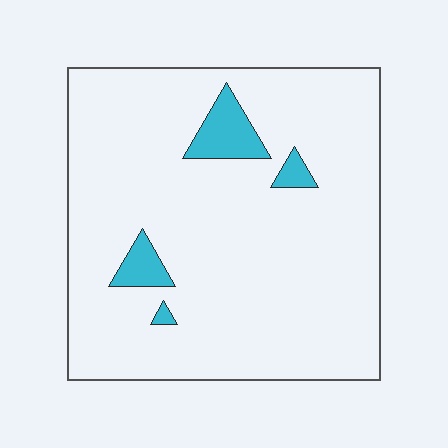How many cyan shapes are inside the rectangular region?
4.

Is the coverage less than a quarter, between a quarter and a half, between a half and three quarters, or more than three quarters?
Less than a quarter.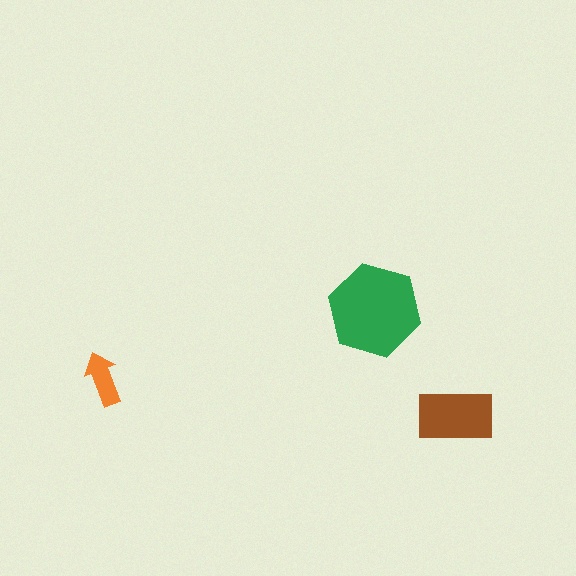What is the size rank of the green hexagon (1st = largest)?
1st.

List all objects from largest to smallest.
The green hexagon, the brown rectangle, the orange arrow.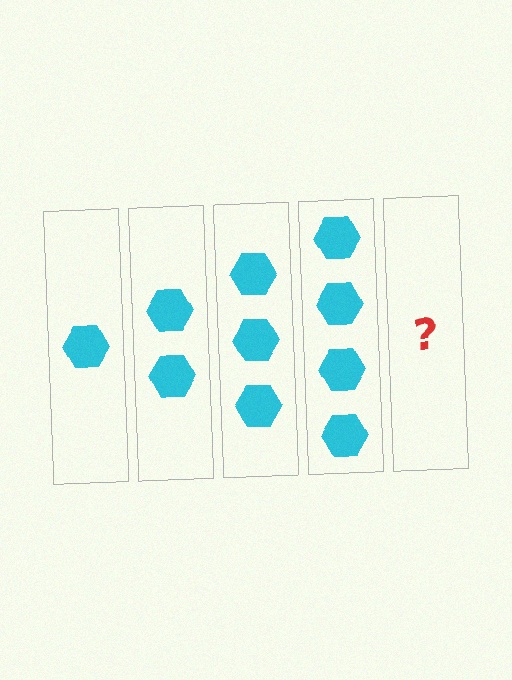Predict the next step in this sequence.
The next step is 5 hexagons.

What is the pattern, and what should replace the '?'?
The pattern is that each step adds one more hexagon. The '?' should be 5 hexagons.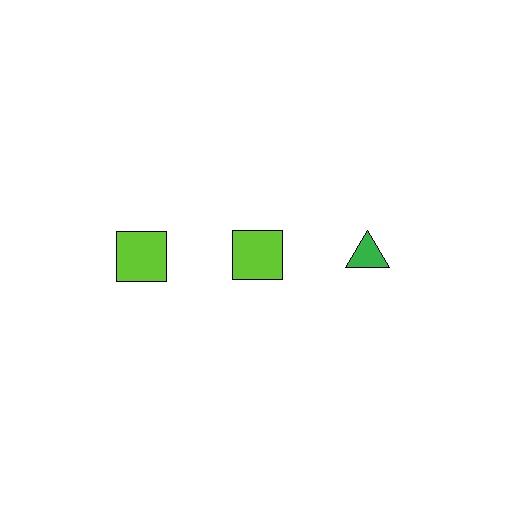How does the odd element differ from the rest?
It differs in both color (green instead of lime) and shape (triangle instead of square).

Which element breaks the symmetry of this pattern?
The green triangle in the top row, center column breaks the symmetry. All other shapes are lime squares.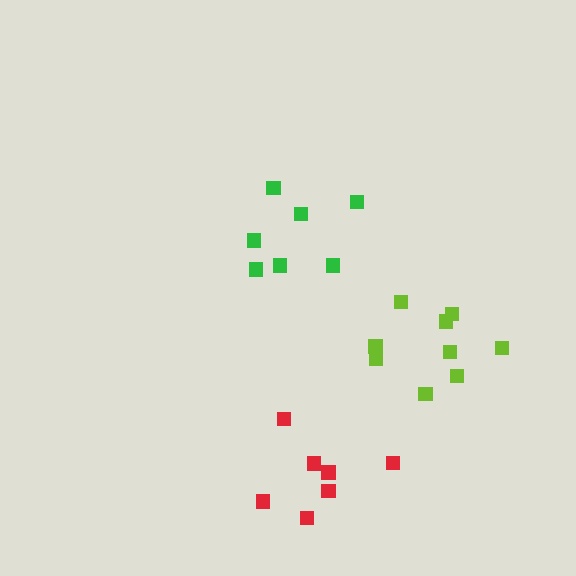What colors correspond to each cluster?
The clusters are colored: lime, green, red.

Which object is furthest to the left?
The green cluster is leftmost.